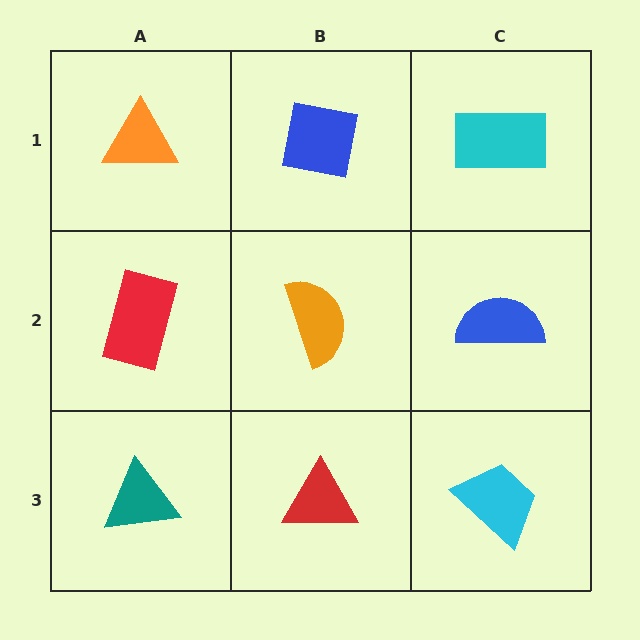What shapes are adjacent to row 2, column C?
A cyan rectangle (row 1, column C), a cyan trapezoid (row 3, column C), an orange semicircle (row 2, column B).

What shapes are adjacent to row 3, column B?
An orange semicircle (row 2, column B), a teal triangle (row 3, column A), a cyan trapezoid (row 3, column C).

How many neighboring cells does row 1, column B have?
3.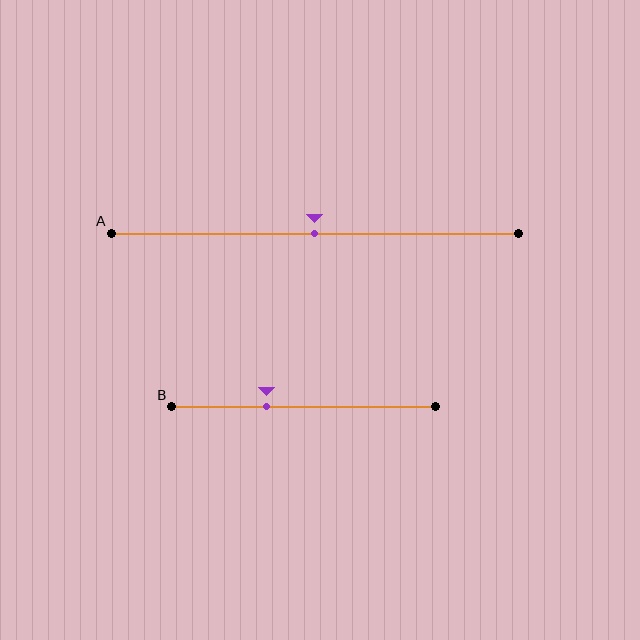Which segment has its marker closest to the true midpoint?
Segment A has its marker closest to the true midpoint.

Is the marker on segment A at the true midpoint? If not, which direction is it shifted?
Yes, the marker on segment A is at the true midpoint.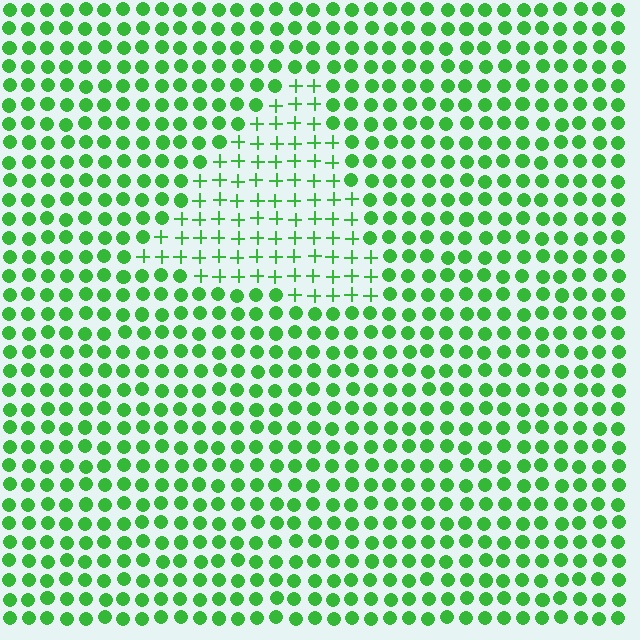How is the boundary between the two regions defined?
The boundary is defined by a change in element shape: plus signs inside vs. circles outside. All elements share the same color and spacing.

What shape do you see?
I see a triangle.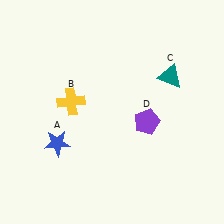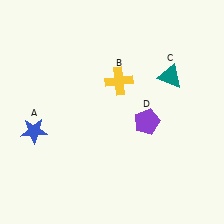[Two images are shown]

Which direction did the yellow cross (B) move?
The yellow cross (B) moved right.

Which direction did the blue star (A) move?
The blue star (A) moved left.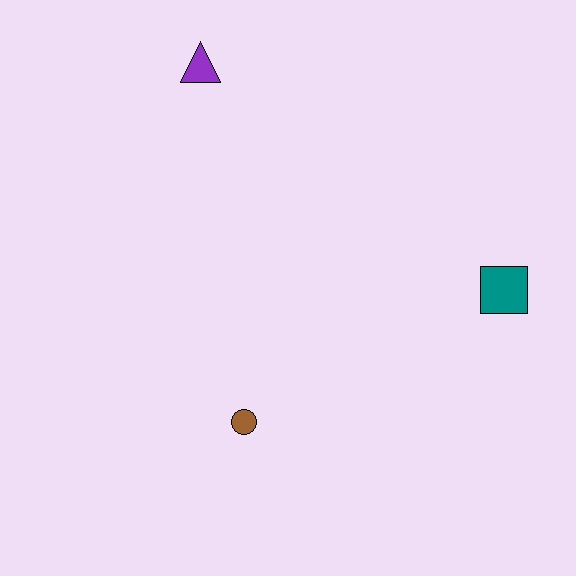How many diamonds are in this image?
There are no diamonds.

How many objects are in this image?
There are 3 objects.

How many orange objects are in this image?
There are no orange objects.